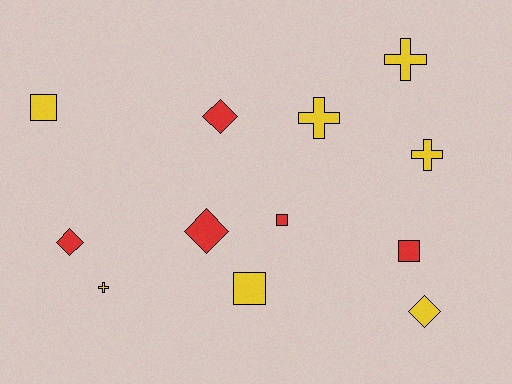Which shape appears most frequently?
Cross, with 4 objects.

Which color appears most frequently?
Yellow, with 7 objects.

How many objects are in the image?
There are 12 objects.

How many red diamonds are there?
There are 3 red diamonds.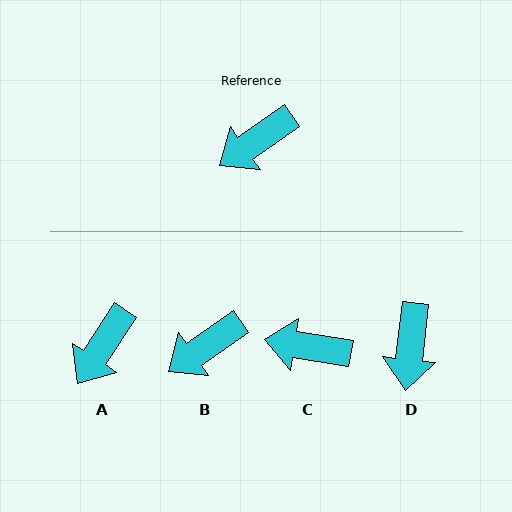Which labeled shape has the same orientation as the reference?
B.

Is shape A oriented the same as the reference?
No, it is off by about 22 degrees.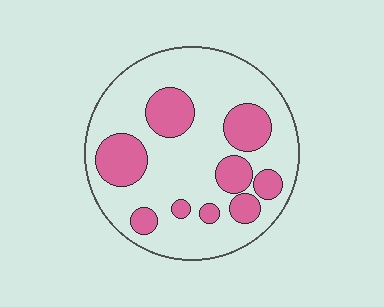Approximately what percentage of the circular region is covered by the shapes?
Approximately 30%.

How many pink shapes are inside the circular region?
9.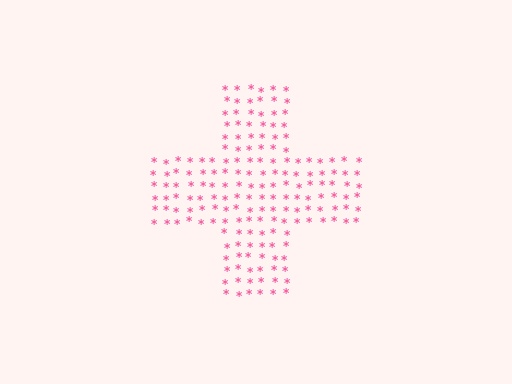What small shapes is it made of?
It is made of small asterisks.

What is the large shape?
The large shape is a cross.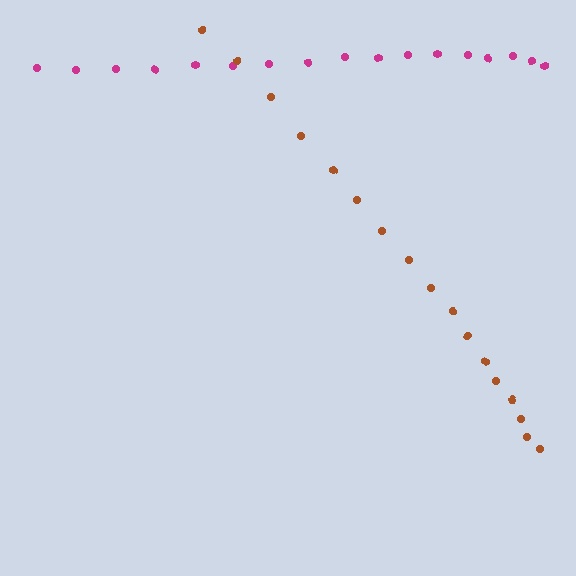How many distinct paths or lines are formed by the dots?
There are 2 distinct paths.